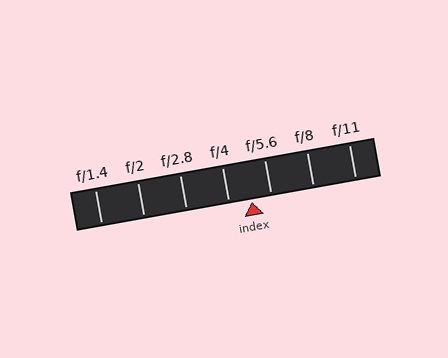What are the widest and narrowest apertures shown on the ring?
The widest aperture shown is f/1.4 and the narrowest is f/11.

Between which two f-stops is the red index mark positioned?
The index mark is between f/4 and f/5.6.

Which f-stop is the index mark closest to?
The index mark is closest to f/5.6.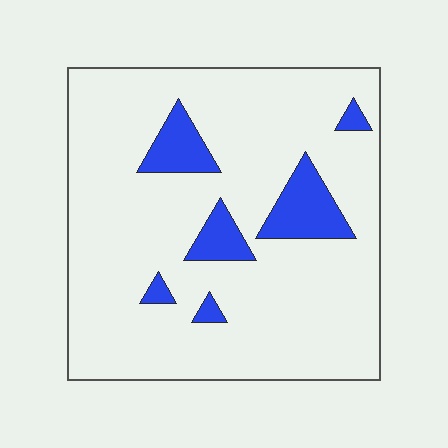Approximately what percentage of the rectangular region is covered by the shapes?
Approximately 10%.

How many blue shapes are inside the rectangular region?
6.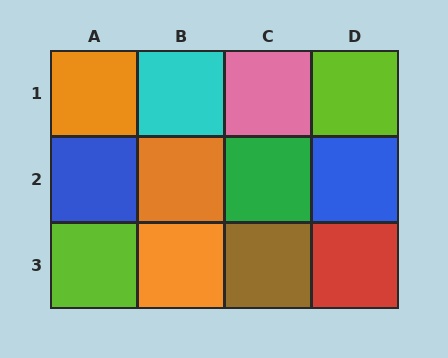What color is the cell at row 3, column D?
Red.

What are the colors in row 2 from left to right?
Blue, orange, green, blue.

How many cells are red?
1 cell is red.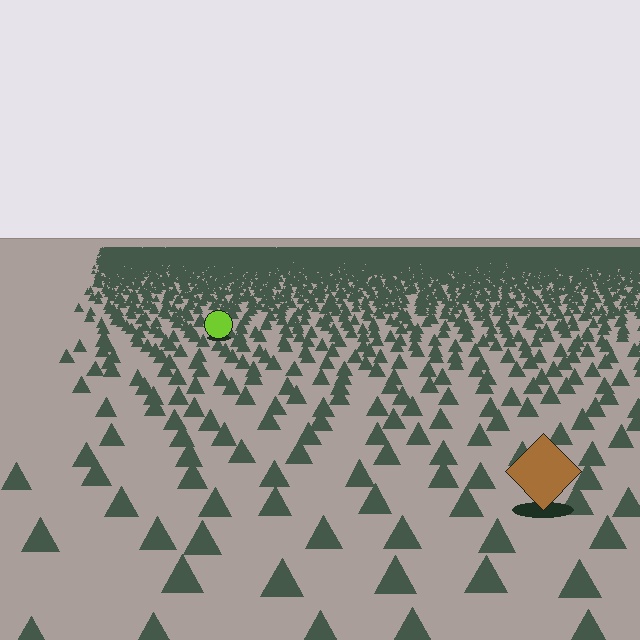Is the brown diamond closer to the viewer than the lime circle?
Yes. The brown diamond is closer — you can tell from the texture gradient: the ground texture is coarser near it.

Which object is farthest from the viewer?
The lime circle is farthest from the viewer. It appears smaller and the ground texture around it is denser.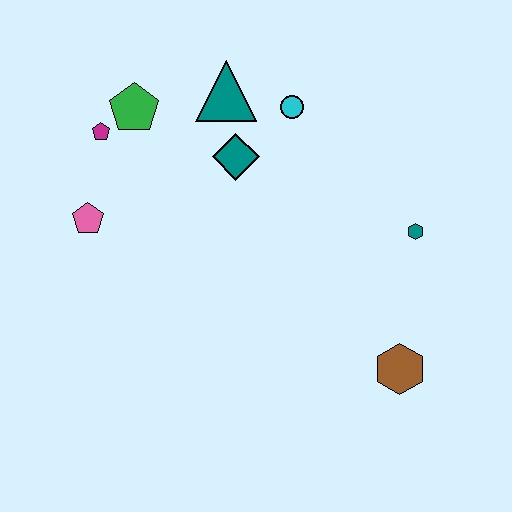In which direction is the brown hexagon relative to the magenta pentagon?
The brown hexagon is to the right of the magenta pentagon.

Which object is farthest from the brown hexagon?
The magenta pentagon is farthest from the brown hexagon.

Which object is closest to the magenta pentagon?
The green pentagon is closest to the magenta pentagon.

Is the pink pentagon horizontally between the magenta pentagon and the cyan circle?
No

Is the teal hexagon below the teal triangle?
Yes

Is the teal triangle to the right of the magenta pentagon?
Yes